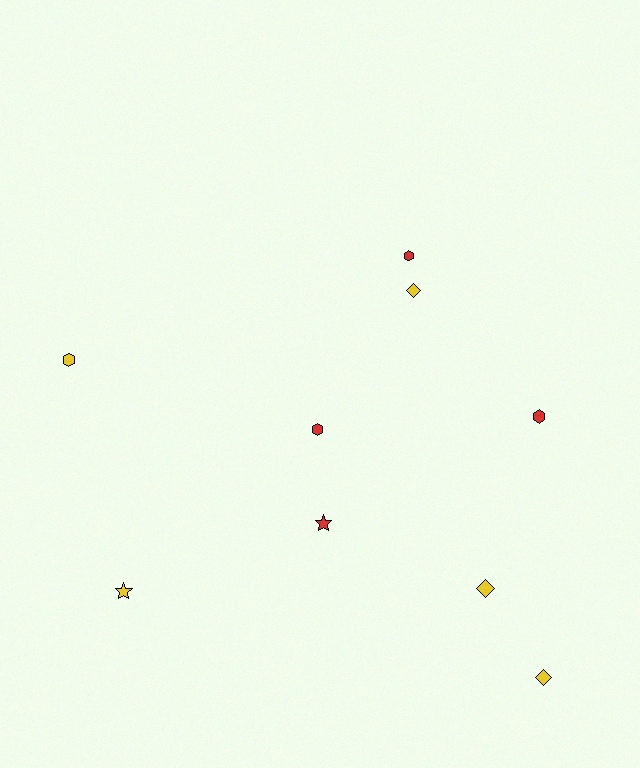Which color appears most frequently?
Yellow, with 5 objects.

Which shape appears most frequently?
Hexagon, with 4 objects.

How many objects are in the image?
There are 9 objects.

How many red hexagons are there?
There are 3 red hexagons.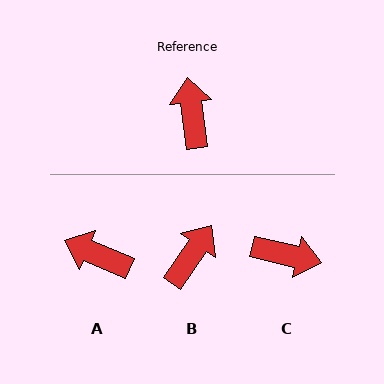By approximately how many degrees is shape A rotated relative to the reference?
Approximately 59 degrees counter-clockwise.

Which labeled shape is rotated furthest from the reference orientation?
C, about 111 degrees away.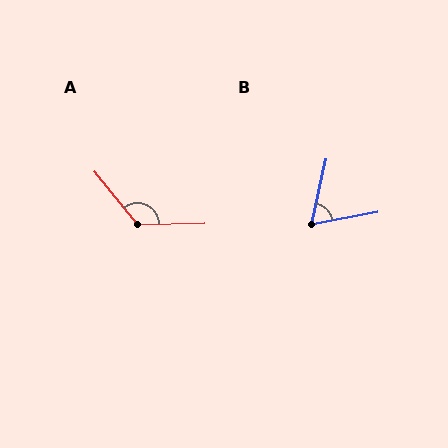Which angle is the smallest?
B, at approximately 66 degrees.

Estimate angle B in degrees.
Approximately 66 degrees.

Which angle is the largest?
A, at approximately 128 degrees.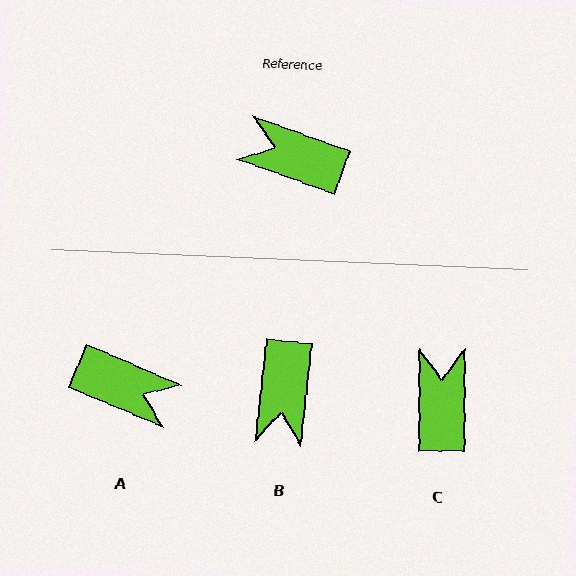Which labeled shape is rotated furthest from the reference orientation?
A, about 177 degrees away.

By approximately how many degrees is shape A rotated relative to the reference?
Approximately 177 degrees counter-clockwise.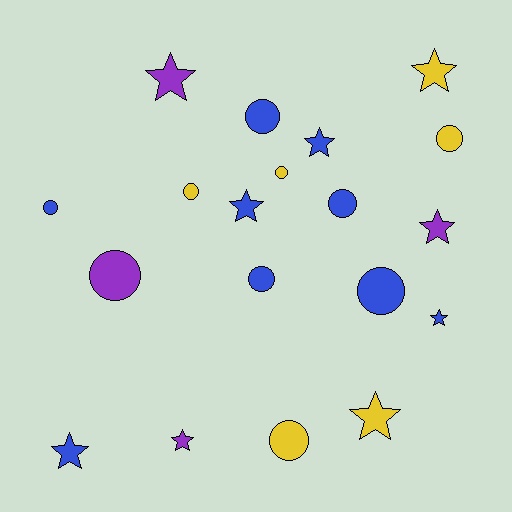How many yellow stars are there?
There are 2 yellow stars.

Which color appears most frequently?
Blue, with 9 objects.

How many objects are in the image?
There are 19 objects.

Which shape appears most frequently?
Circle, with 10 objects.